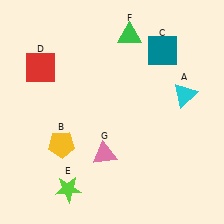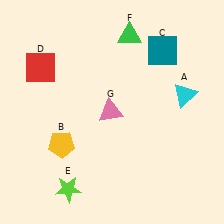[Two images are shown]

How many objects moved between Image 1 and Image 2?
1 object moved between the two images.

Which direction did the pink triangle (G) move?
The pink triangle (G) moved up.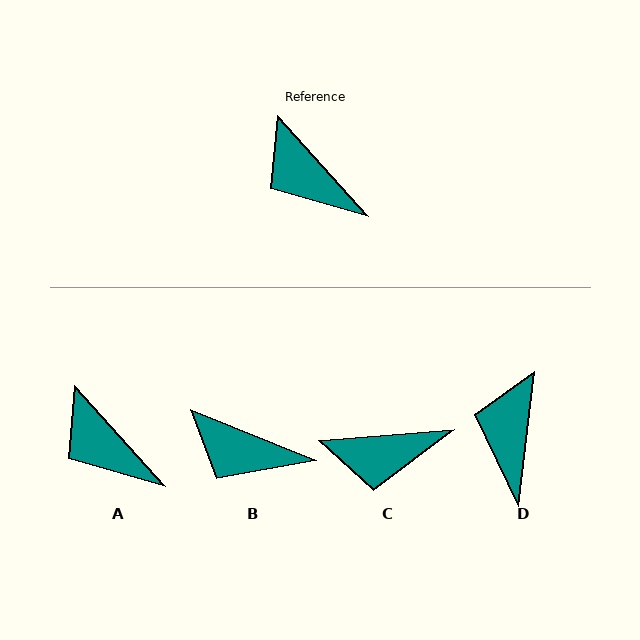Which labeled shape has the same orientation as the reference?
A.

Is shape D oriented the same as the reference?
No, it is off by about 49 degrees.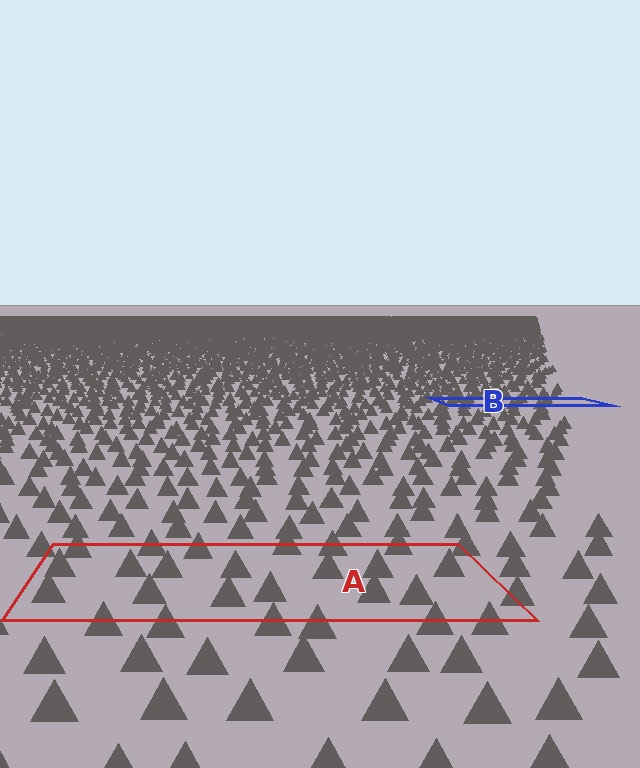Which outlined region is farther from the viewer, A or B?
Region B is farther from the viewer — the texture elements inside it appear smaller and more densely packed.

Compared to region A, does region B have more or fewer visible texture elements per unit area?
Region B has more texture elements per unit area — they are packed more densely because it is farther away.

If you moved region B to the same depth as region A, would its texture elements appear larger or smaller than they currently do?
They would appear larger. At a closer depth, the same texture elements are projected at a bigger on-screen size.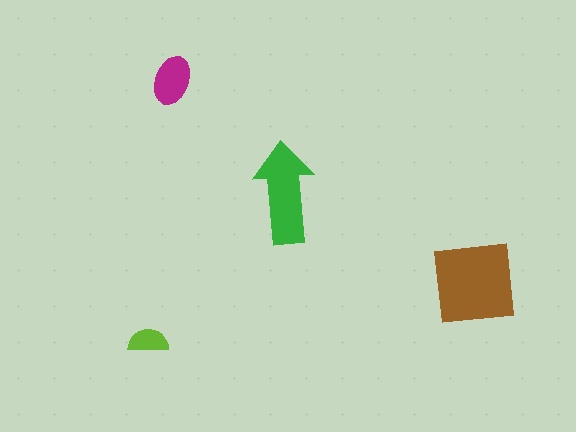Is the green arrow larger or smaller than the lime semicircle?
Larger.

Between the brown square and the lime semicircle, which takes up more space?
The brown square.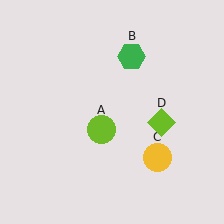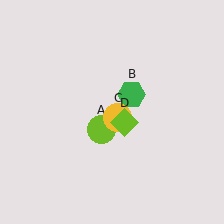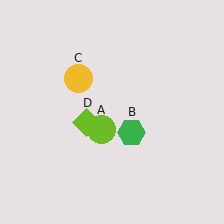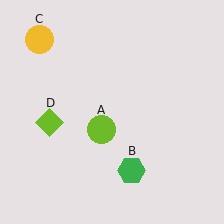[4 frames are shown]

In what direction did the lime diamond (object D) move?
The lime diamond (object D) moved left.